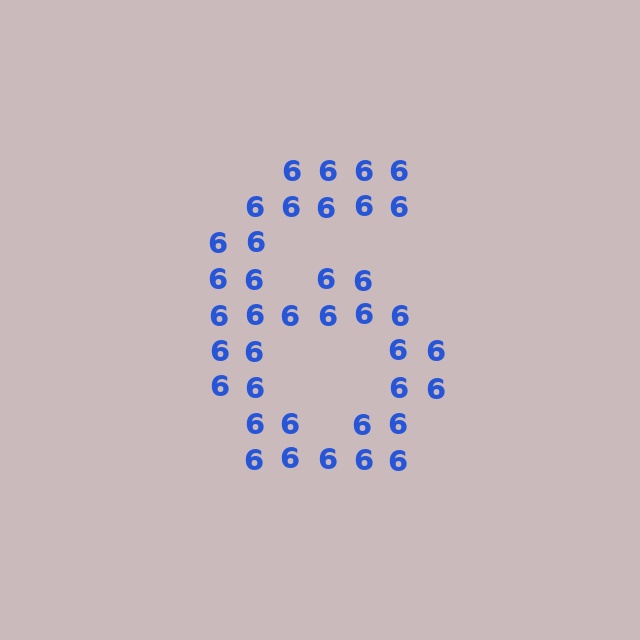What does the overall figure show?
The overall figure shows the digit 6.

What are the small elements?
The small elements are digit 6's.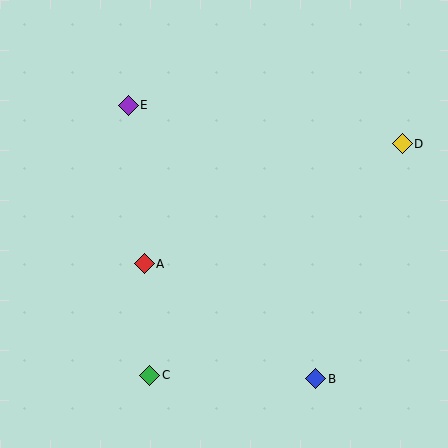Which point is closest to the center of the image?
Point A at (144, 264) is closest to the center.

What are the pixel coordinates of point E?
Point E is at (128, 105).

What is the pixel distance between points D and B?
The distance between D and B is 250 pixels.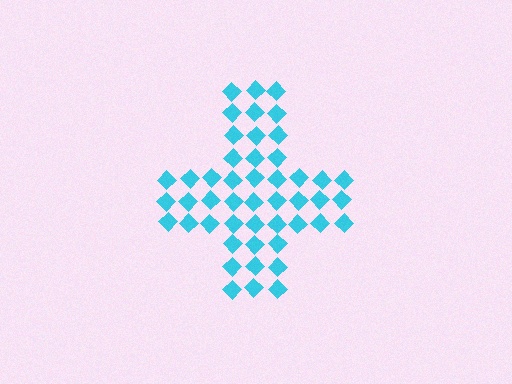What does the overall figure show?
The overall figure shows a cross.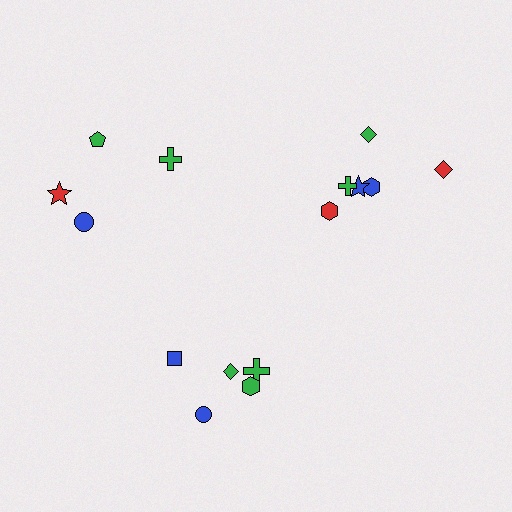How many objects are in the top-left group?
There are 4 objects.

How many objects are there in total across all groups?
There are 15 objects.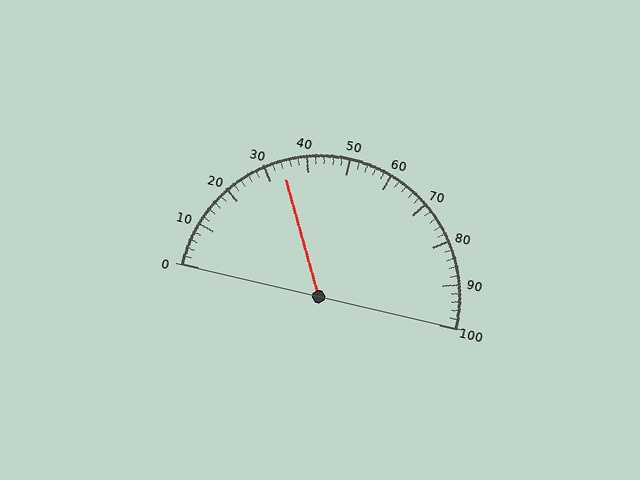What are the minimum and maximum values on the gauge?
The gauge ranges from 0 to 100.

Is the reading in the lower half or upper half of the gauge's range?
The reading is in the lower half of the range (0 to 100).